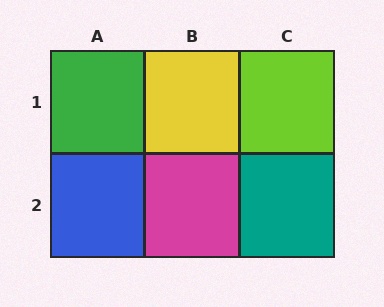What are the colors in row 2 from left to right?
Blue, magenta, teal.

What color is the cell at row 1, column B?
Yellow.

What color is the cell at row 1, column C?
Lime.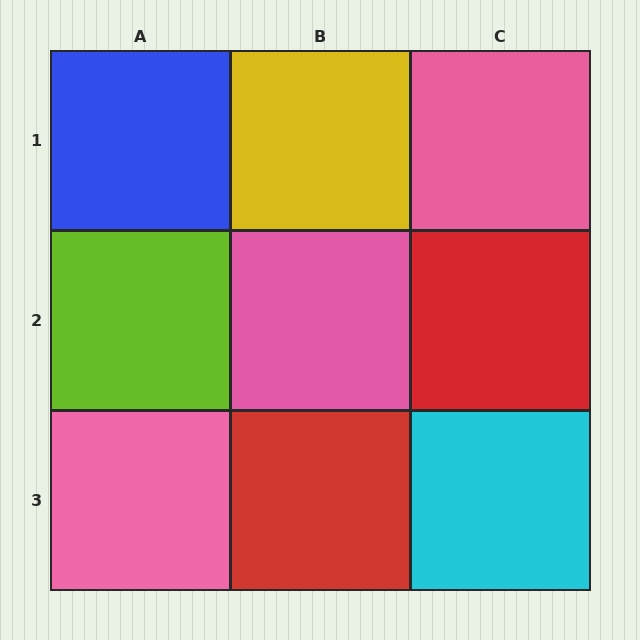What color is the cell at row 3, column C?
Cyan.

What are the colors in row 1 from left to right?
Blue, yellow, pink.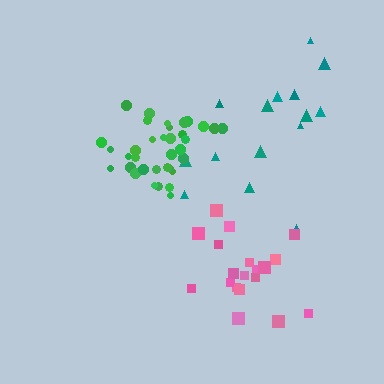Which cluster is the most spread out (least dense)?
Teal.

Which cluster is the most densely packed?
Green.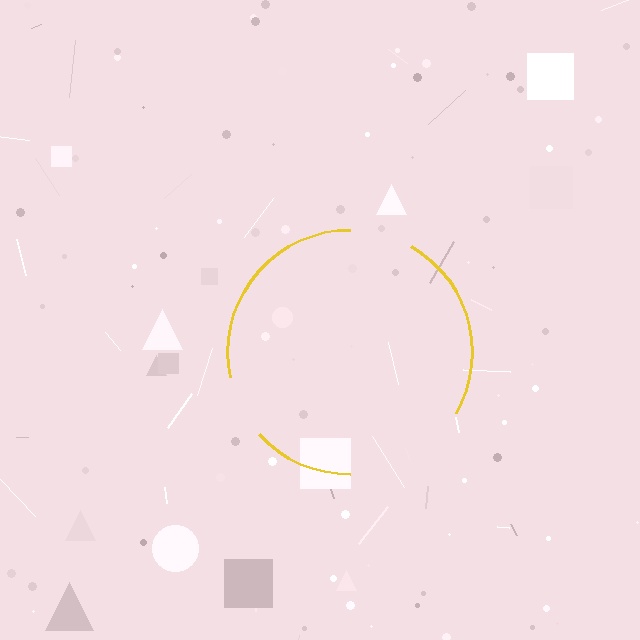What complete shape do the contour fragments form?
The contour fragments form a circle.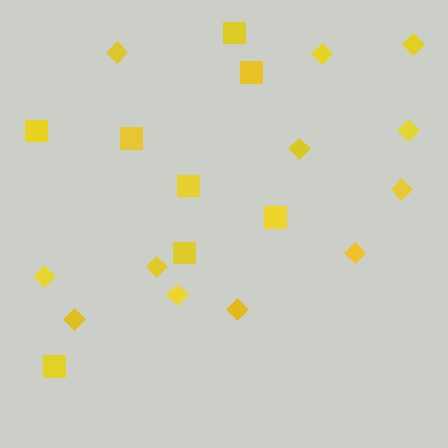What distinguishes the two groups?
There are 2 groups: one group of diamonds (12) and one group of squares (8).